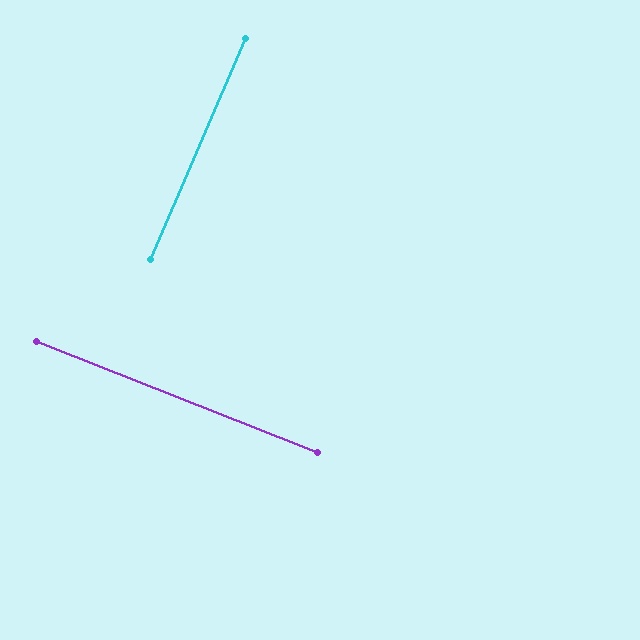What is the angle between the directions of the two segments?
Approximately 88 degrees.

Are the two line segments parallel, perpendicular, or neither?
Perpendicular — they meet at approximately 88°.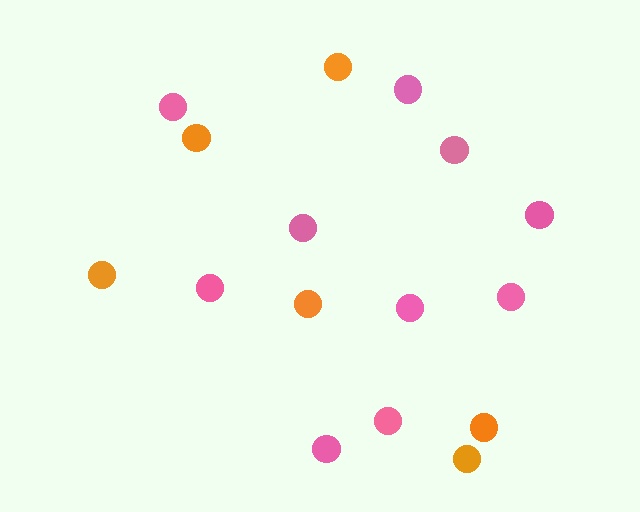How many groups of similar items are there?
There are 2 groups: one group of pink circles (10) and one group of orange circles (6).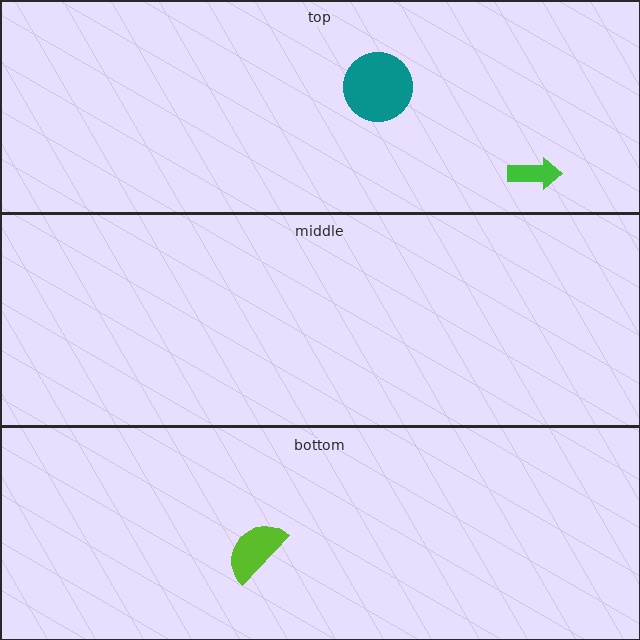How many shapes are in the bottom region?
1.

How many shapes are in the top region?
2.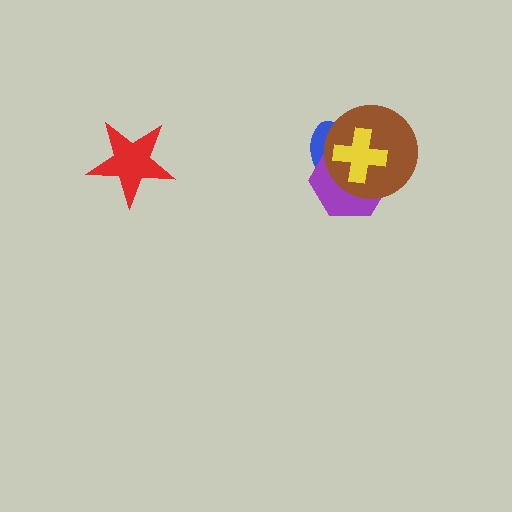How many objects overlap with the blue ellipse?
3 objects overlap with the blue ellipse.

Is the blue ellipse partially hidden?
Yes, it is partially covered by another shape.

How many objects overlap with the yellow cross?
3 objects overlap with the yellow cross.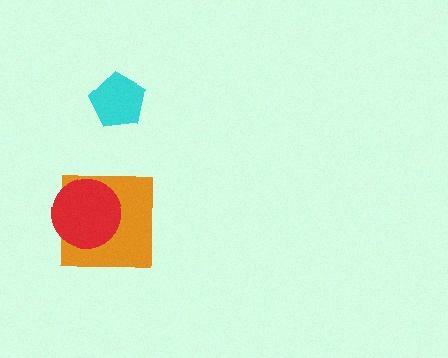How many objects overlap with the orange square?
1 object overlaps with the orange square.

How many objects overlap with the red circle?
1 object overlaps with the red circle.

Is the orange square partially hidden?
Yes, it is partially covered by another shape.